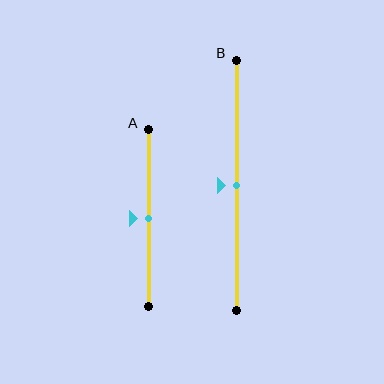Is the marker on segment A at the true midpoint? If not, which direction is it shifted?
Yes, the marker on segment A is at the true midpoint.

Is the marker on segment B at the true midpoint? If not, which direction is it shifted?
Yes, the marker on segment B is at the true midpoint.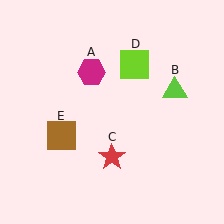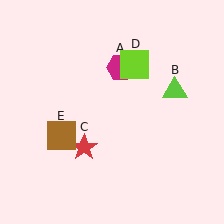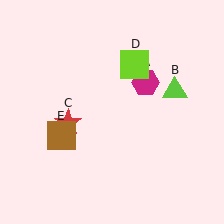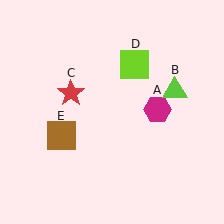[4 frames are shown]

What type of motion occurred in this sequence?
The magenta hexagon (object A), red star (object C) rotated clockwise around the center of the scene.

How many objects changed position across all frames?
2 objects changed position: magenta hexagon (object A), red star (object C).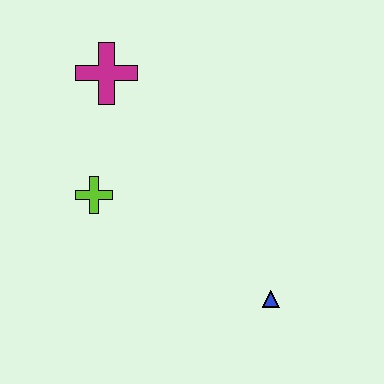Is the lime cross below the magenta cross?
Yes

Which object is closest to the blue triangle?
The lime cross is closest to the blue triangle.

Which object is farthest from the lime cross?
The blue triangle is farthest from the lime cross.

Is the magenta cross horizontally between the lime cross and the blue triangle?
Yes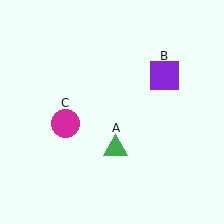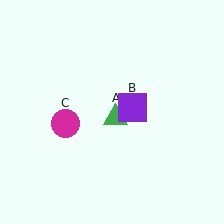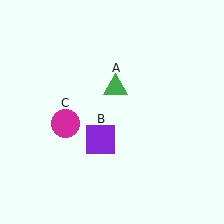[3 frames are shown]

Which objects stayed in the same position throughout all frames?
Magenta circle (object C) remained stationary.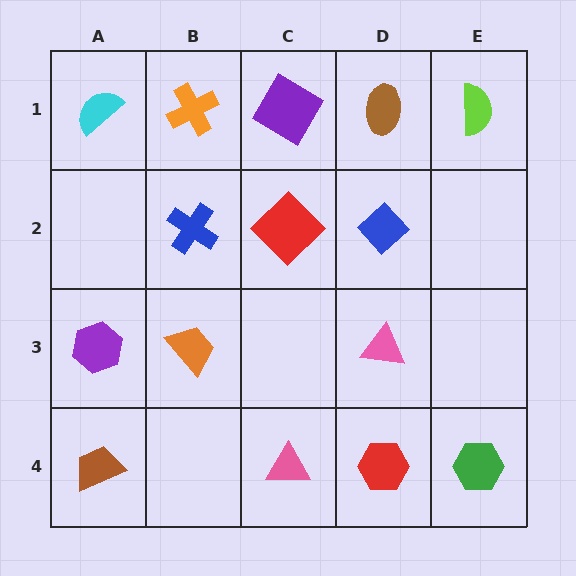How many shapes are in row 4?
4 shapes.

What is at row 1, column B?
An orange cross.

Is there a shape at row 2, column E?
No, that cell is empty.